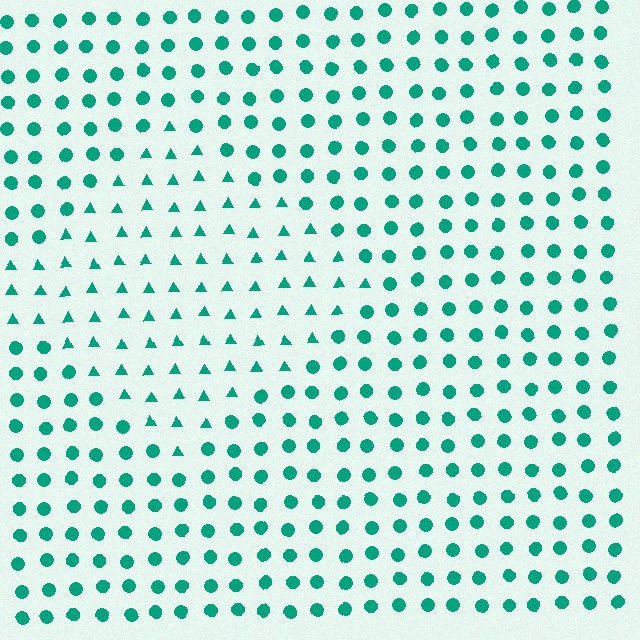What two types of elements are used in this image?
The image uses triangles inside the diamond region and circles outside it.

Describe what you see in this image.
The image is filled with small teal elements arranged in a uniform grid. A diamond-shaped region contains triangles, while the surrounding area contains circles. The boundary is defined purely by the change in element shape.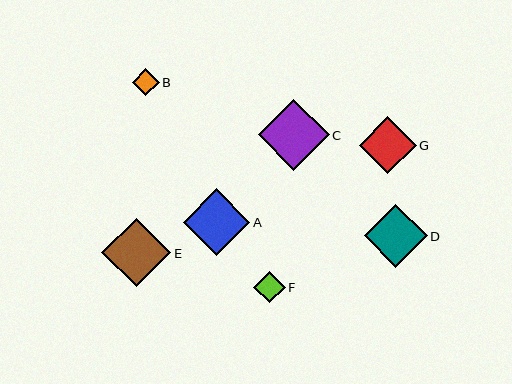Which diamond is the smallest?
Diamond B is the smallest with a size of approximately 27 pixels.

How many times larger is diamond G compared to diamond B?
Diamond G is approximately 2.1 times the size of diamond B.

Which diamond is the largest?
Diamond C is the largest with a size of approximately 70 pixels.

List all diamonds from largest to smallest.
From largest to smallest: C, E, A, D, G, F, B.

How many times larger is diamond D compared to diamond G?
Diamond D is approximately 1.1 times the size of diamond G.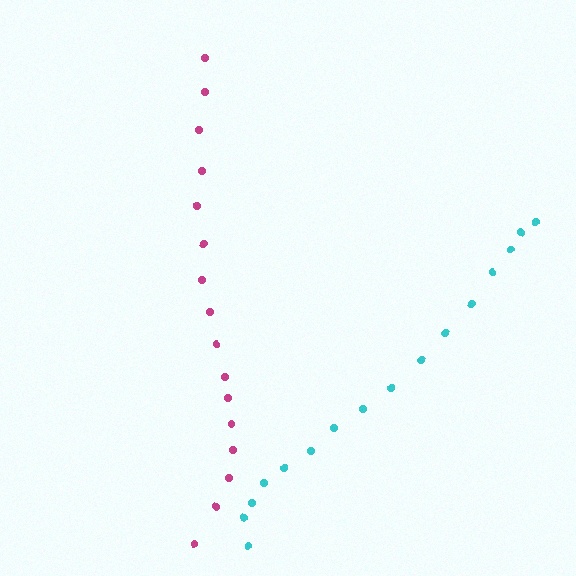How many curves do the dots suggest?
There are 2 distinct paths.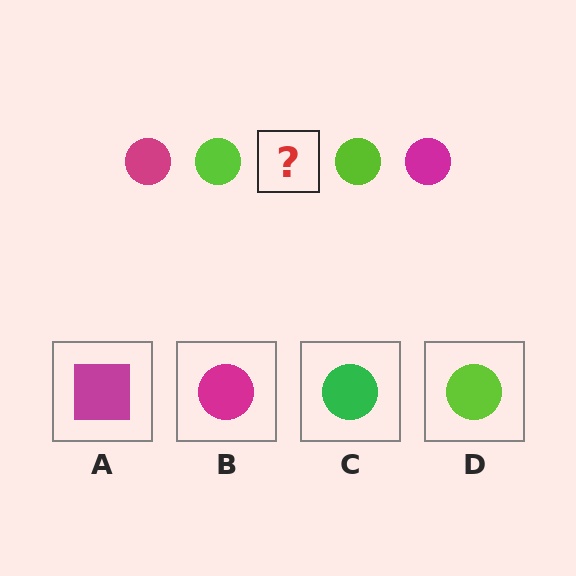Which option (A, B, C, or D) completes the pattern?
B.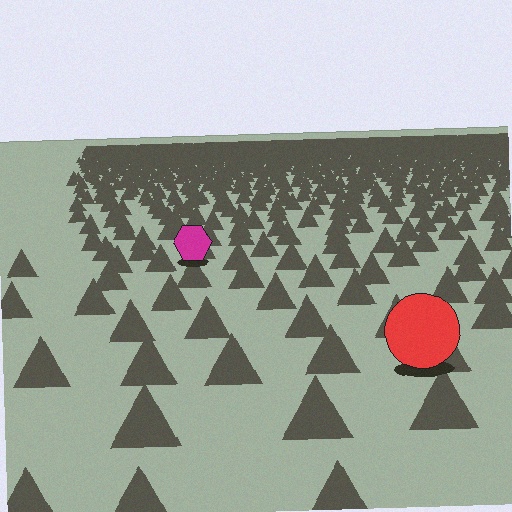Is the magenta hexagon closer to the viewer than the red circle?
No. The red circle is closer — you can tell from the texture gradient: the ground texture is coarser near it.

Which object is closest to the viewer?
The red circle is closest. The texture marks near it are larger and more spread out.